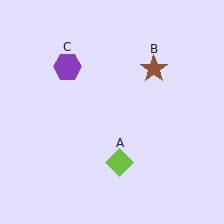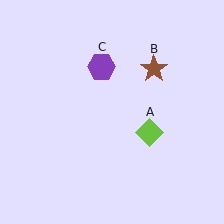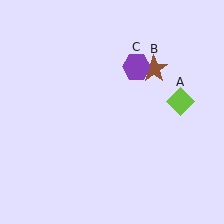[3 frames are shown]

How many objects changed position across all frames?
2 objects changed position: lime diamond (object A), purple hexagon (object C).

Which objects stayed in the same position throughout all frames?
Brown star (object B) remained stationary.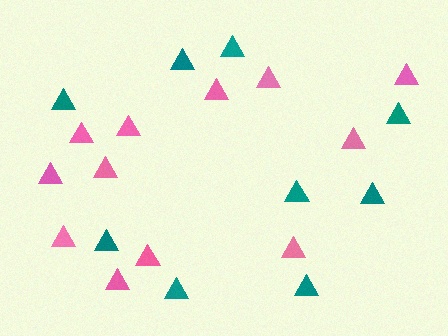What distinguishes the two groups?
There are 2 groups: one group of teal triangles (9) and one group of pink triangles (12).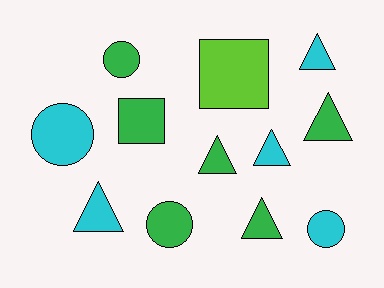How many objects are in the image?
There are 12 objects.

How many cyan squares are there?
There are no cyan squares.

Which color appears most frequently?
Green, with 6 objects.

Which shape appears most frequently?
Triangle, with 6 objects.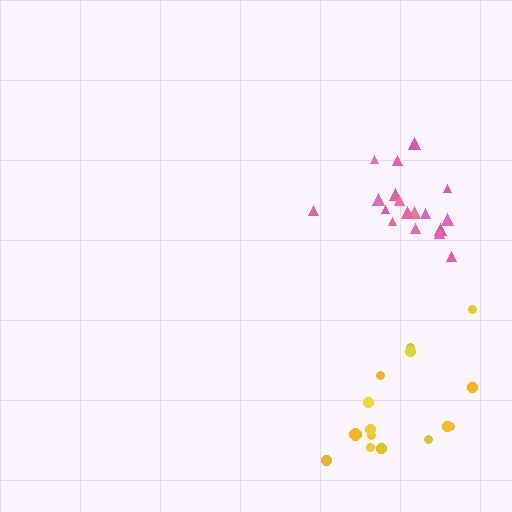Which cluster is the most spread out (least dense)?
Yellow.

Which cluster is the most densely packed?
Pink.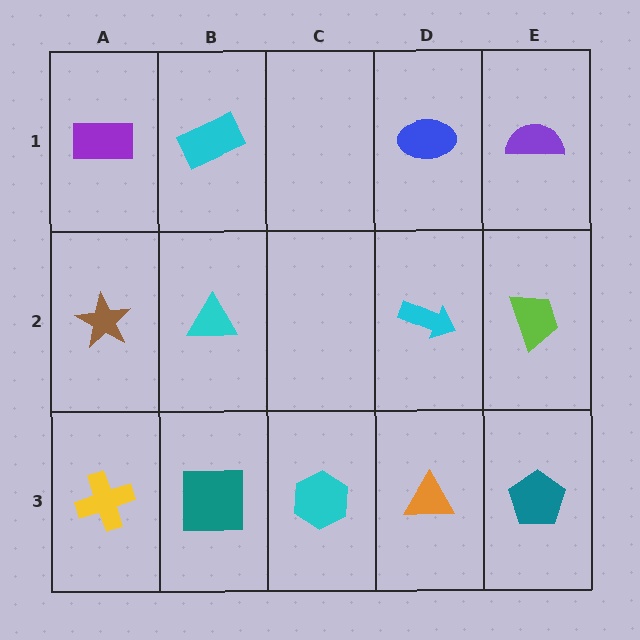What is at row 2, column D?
A cyan arrow.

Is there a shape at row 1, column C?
No, that cell is empty.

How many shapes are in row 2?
4 shapes.